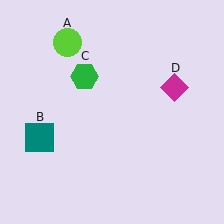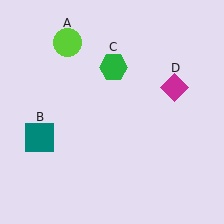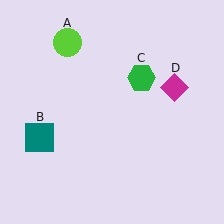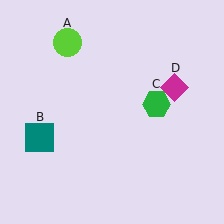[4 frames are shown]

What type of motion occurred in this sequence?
The green hexagon (object C) rotated clockwise around the center of the scene.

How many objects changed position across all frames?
1 object changed position: green hexagon (object C).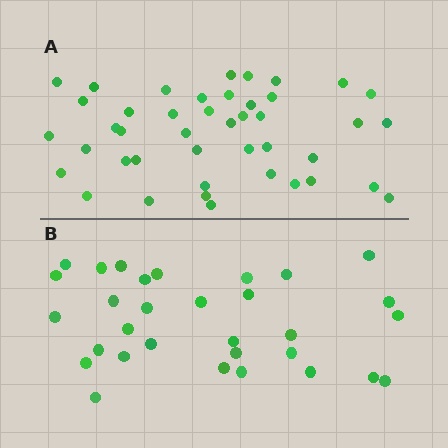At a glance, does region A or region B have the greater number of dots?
Region A (the top region) has more dots.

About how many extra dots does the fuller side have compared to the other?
Region A has roughly 12 or so more dots than region B.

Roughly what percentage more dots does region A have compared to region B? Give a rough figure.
About 40% more.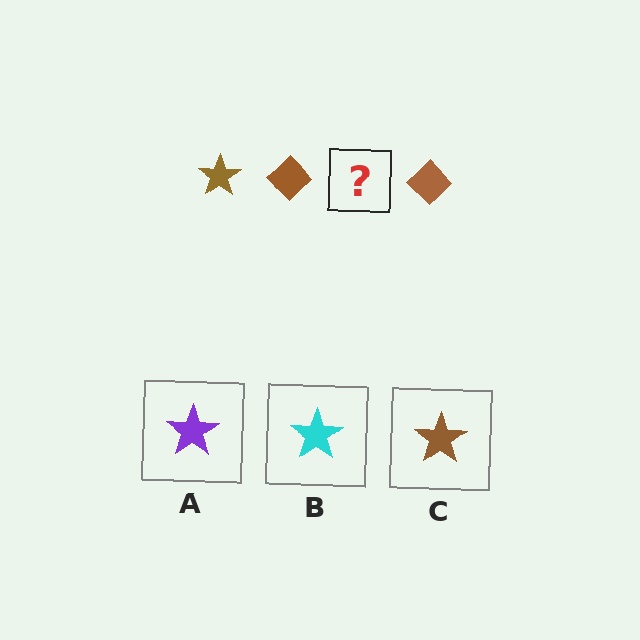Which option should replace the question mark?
Option C.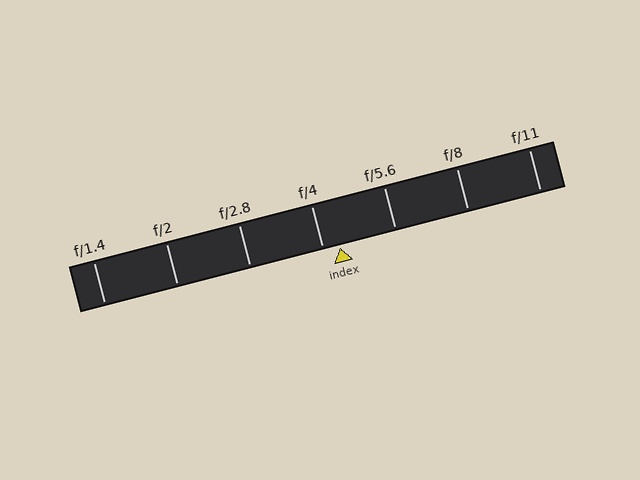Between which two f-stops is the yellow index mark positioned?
The index mark is between f/4 and f/5.6.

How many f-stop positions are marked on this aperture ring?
There are 7 f-stop positions marked.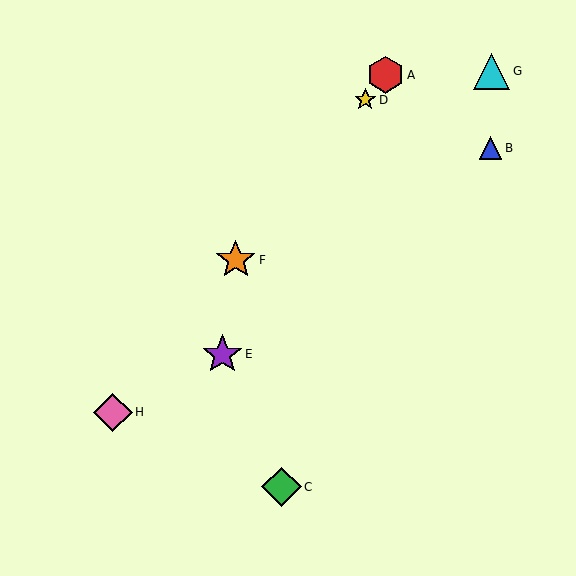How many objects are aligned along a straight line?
4 objects (A, D, F, H) are aligned along a straight line.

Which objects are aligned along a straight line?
Objects A, D, F, H are aligned along a straight line.